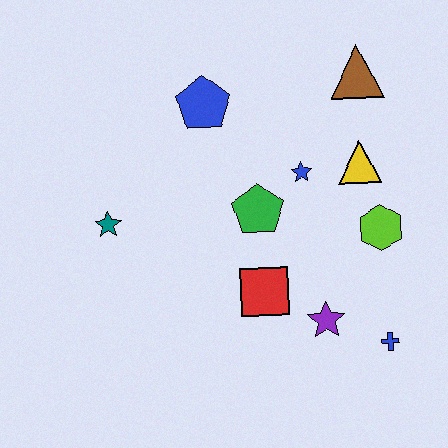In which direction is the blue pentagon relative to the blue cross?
The blue pentagon is above the blue cross.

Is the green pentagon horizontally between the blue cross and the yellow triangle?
No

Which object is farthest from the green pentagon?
The blue cross is farthest from the green pentagon.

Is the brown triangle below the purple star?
No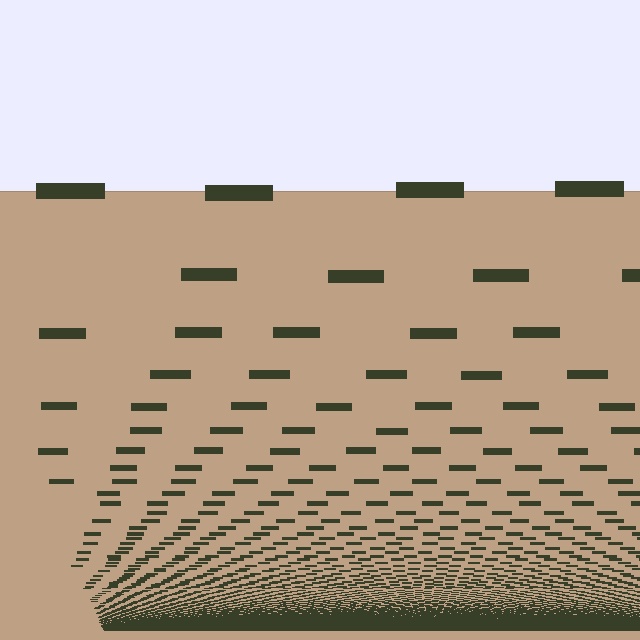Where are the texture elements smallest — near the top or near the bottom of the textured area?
Near the bottom.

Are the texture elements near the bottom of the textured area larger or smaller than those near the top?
Smaller. The gradient is inverted — elements near the bottom are smaller and denser.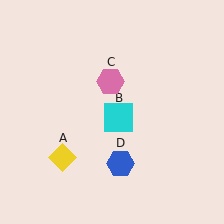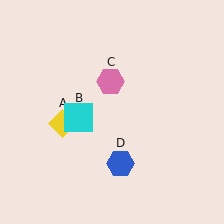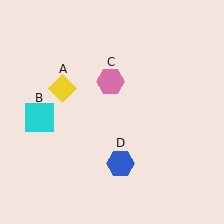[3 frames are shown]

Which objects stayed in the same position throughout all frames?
Pink hexagon (object C) and blue hexagon (object D) remained stationary.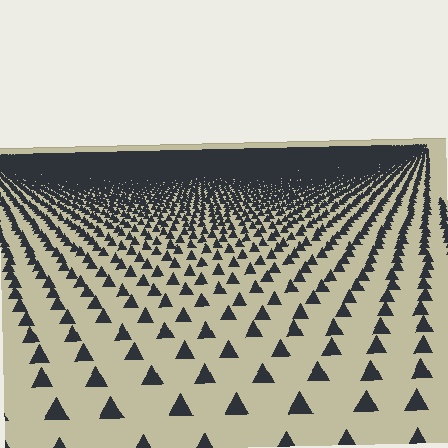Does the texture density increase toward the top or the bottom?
Density increases toward the top.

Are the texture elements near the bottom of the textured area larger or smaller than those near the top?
Larger. Near the bottom, elements are closer to the viewer and appear at a bigger on-screen size.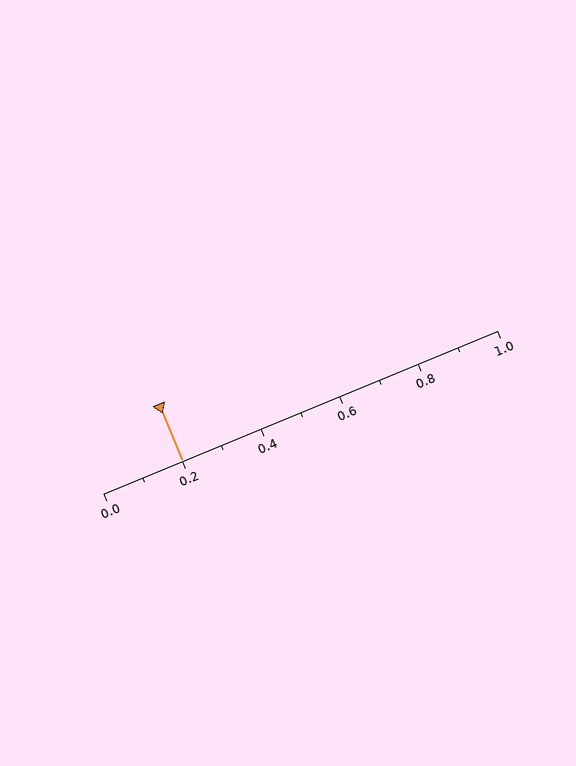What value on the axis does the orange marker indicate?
The marker indicates approximately 0.2.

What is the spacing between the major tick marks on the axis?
The major ticks are spaced 0.2 apart.